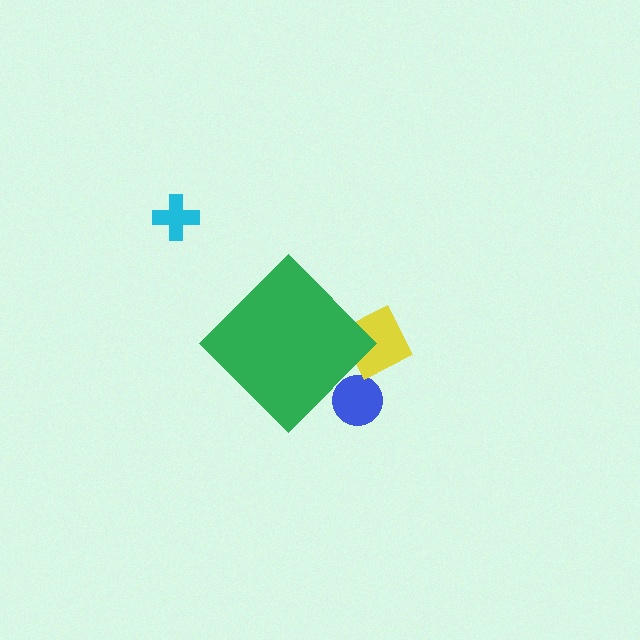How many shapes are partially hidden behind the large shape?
2 shapes are partially hidden.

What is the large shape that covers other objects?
A green diamond.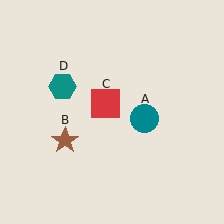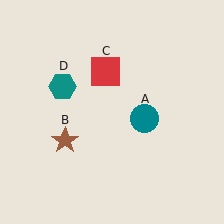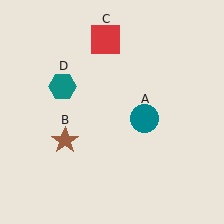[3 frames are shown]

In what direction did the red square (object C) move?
The red square (object C) moved up.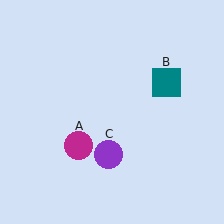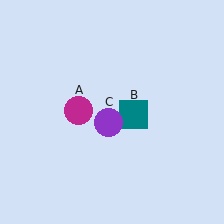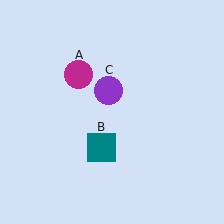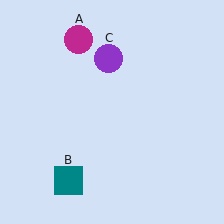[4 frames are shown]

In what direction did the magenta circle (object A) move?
The magenta circle (object A) moved up.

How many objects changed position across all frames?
3 objects changed position: magenta circle (object A), teal square (object B), purple circle (object C).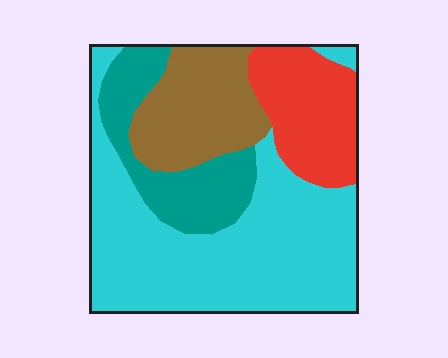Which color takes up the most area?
Cyan, at roughly 50%.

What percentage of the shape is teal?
Teal takes up about one sixth (1/6) of the shape.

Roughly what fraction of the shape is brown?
Brown takes up between a sixth and a third of the shape.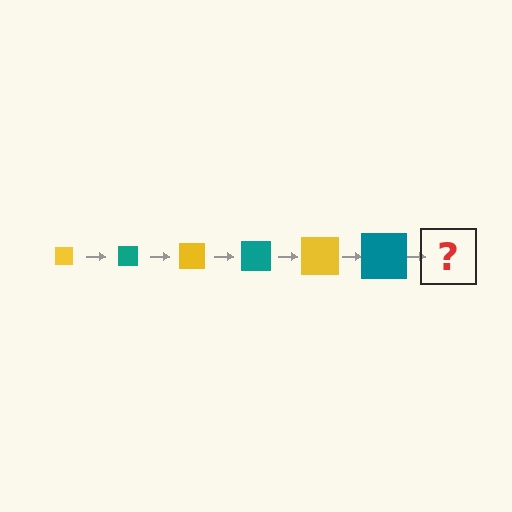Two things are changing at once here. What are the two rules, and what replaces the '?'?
The two rules are that the square grows larger each step and the color cycles through yellow and teal. The '?' should be a yellow square, larger than the previous one.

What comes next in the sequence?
The next element should be a yellow square, larger than the previous one.